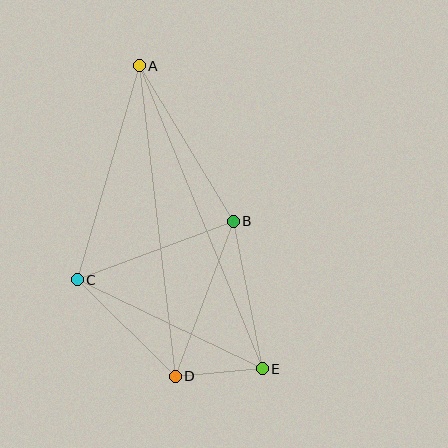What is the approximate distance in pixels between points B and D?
The distance between B and D is approximately 166 pixels.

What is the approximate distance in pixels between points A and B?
The distance between A and B is approximately 182 pixels.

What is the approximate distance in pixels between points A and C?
The distance between A and C is approximately 223 pixels.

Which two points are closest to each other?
Points D and E are closest to each other.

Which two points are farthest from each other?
Points A and E are farthest from each other.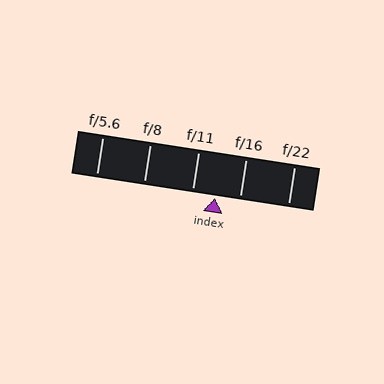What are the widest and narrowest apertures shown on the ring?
The widest aperture shown is f/5.6 and the narrowest is f/22.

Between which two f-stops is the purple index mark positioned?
The index mark is between f/11 and f/16.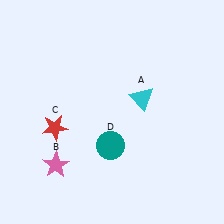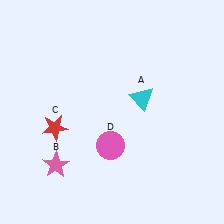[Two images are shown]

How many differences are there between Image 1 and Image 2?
There is 1 difference between the two images.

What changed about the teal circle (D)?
In Image 1, D is teal. In Image 2, it changed to pink.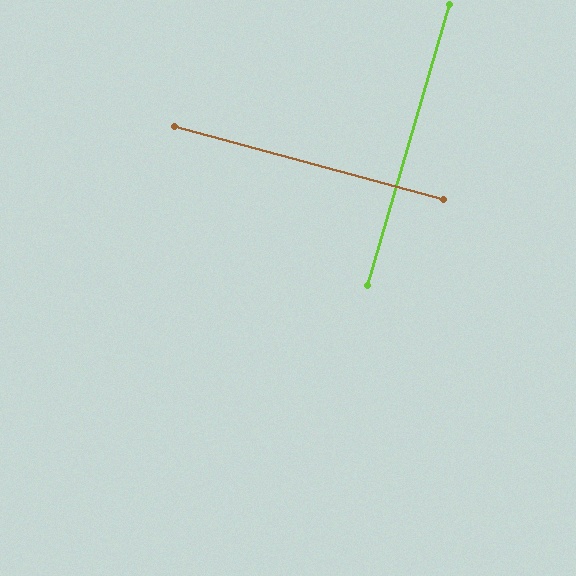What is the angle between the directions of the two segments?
Approximately 89 degrees.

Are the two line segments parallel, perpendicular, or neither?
Perpendicular — they meet at approximately 89°.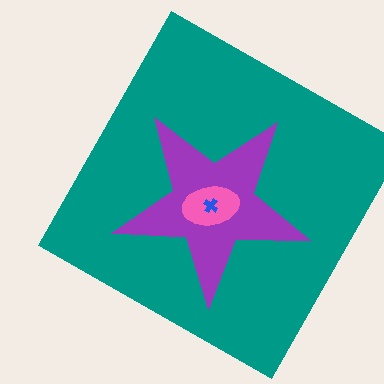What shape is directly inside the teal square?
The purple star.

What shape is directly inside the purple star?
The pink ellipse.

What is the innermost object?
The blue cross.